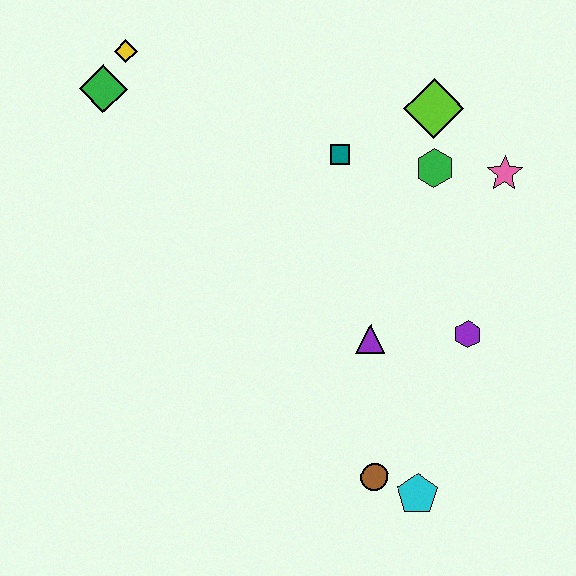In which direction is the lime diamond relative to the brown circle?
The lime diamond is above the brown circle.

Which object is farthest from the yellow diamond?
The cyan pentagon is farthest from the yellow diamond.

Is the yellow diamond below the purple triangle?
No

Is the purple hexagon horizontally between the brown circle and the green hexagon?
No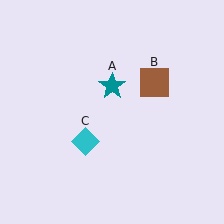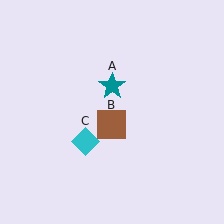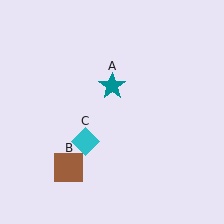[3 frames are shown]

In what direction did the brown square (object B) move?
The brown square (object B) moved down and to the left.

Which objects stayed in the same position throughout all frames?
Teal star (object A) and cyan diamond (object C) remained stationary.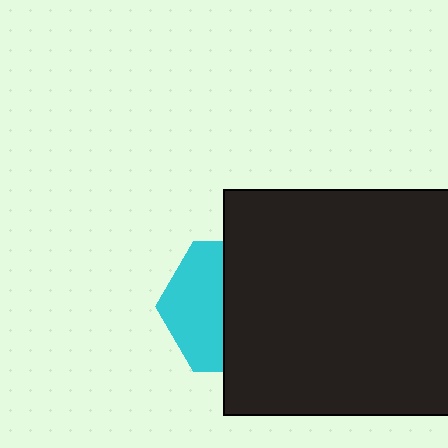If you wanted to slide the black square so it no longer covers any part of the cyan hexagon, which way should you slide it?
Slide it right — that is the most direct way to separate the two shapes.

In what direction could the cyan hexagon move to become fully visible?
The cyan hexagon could move left. That would shift it out from behind the black square entirely.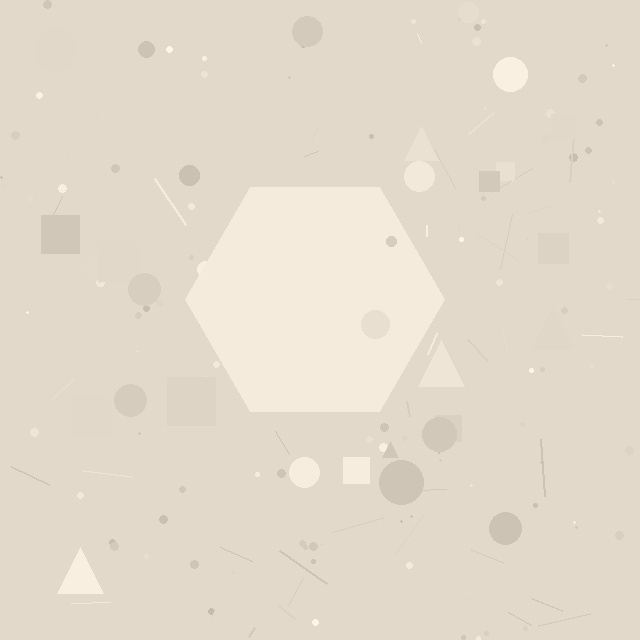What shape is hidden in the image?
A hexagon is hidden in the image.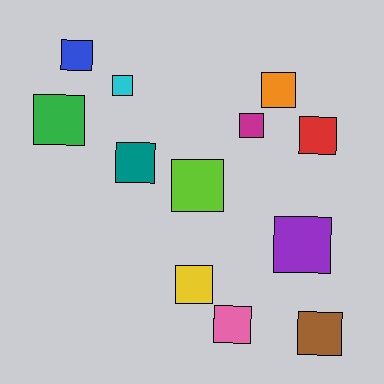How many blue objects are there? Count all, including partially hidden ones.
There is 1 blue object.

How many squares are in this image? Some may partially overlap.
There are 12 squares.